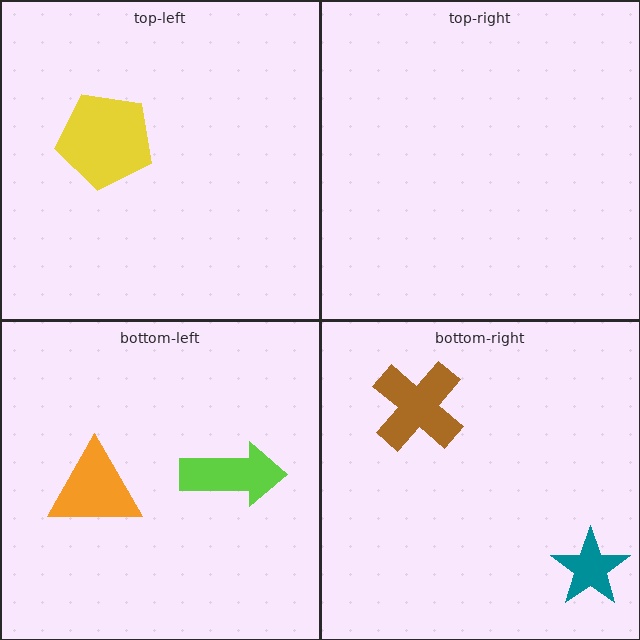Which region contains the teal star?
The bottom-right region.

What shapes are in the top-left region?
The yellow pentagon.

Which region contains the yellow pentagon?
The top-left region.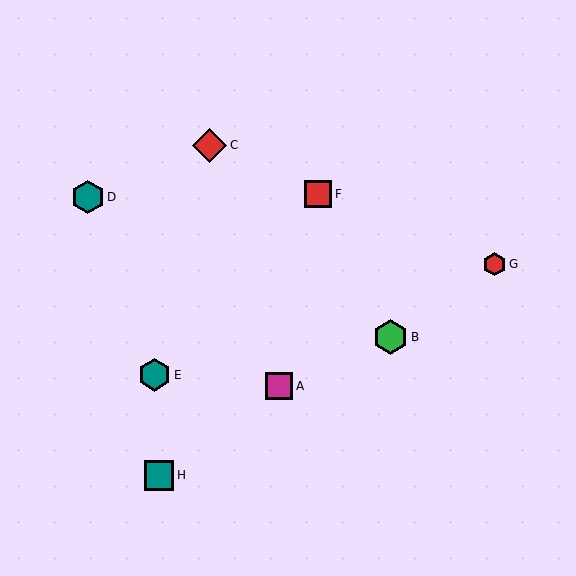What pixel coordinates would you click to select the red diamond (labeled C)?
Click at (210, 145) to select the red diamond C.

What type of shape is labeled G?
Shape G is a red hexagon.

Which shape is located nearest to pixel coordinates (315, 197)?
The red square (labeled F) at (318, 194) is nearest to that location.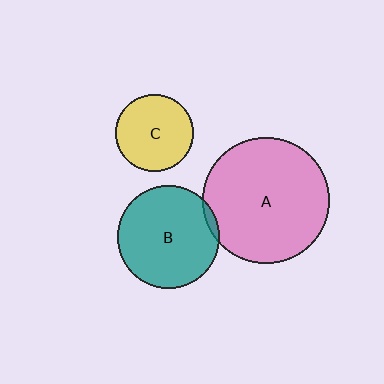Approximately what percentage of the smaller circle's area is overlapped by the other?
Approximately 5%.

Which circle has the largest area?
Circle A (pink).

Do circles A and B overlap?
Yes.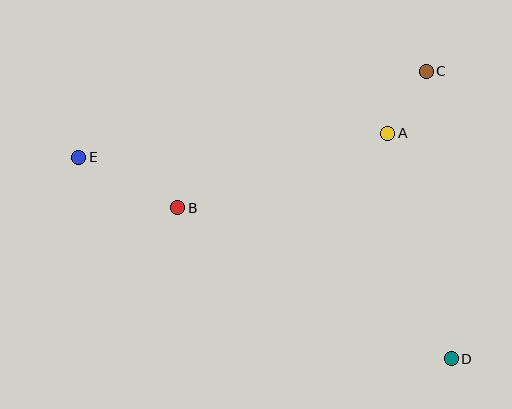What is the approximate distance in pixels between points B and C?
The distance between B and C is approximately 283 pixels.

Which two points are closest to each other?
Points A and C are closest to each other.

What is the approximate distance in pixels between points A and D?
The distance between A and D is approximately 234 pixels.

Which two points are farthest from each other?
Points D and E are farthest from each other.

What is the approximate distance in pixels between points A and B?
The distance between A and B is approximately 223 pixels.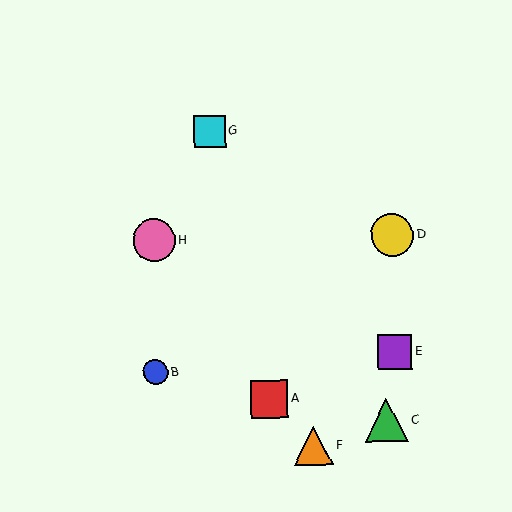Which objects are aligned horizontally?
Objects D, H are aligned horizontally.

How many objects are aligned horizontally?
2 objects (D, H) are aligned horizontally.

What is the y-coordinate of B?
Object B is at y≈372.